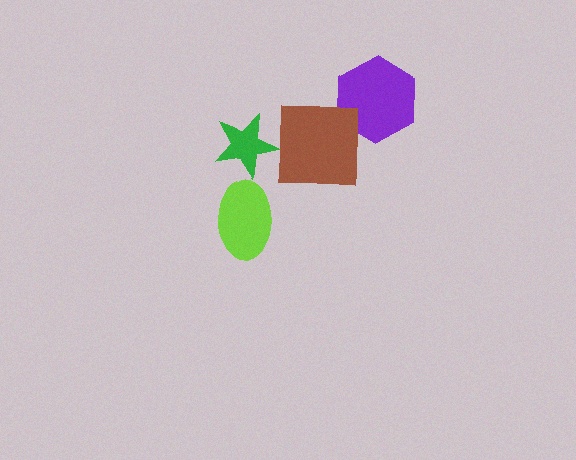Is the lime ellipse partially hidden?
No, no other shape covers it.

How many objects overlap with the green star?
0 objects overlap with the green star.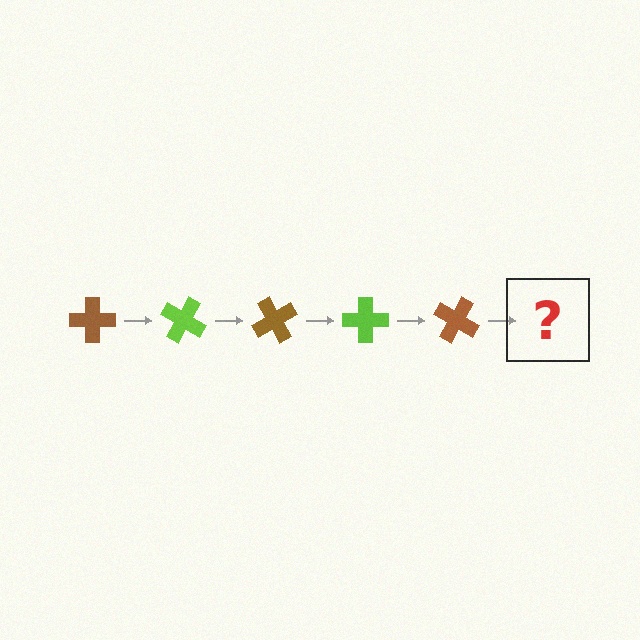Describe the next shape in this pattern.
It should be a lime cross, rotated 150 degrees from the start.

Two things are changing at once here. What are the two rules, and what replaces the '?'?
The two rules are that it rotates 30 degrees each step and the color cycles through brown and lime. The '?' should be a lime cross, rotated 150 degrees from the start.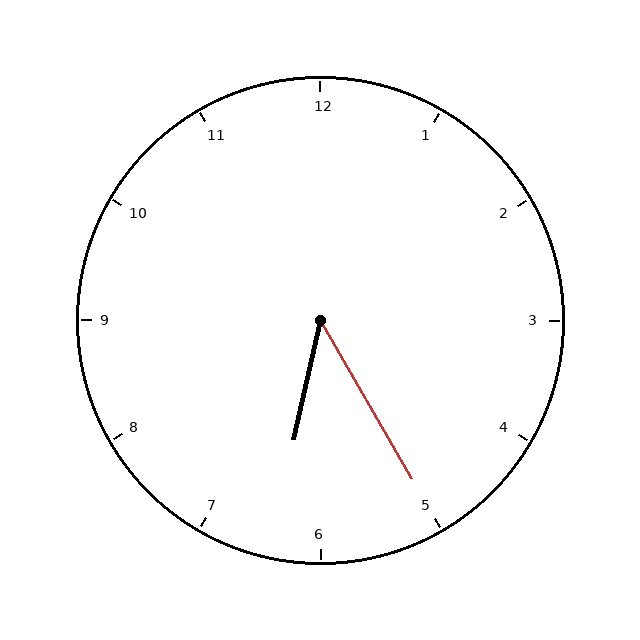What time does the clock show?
6:25.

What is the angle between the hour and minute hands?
Approximately 42 degrees.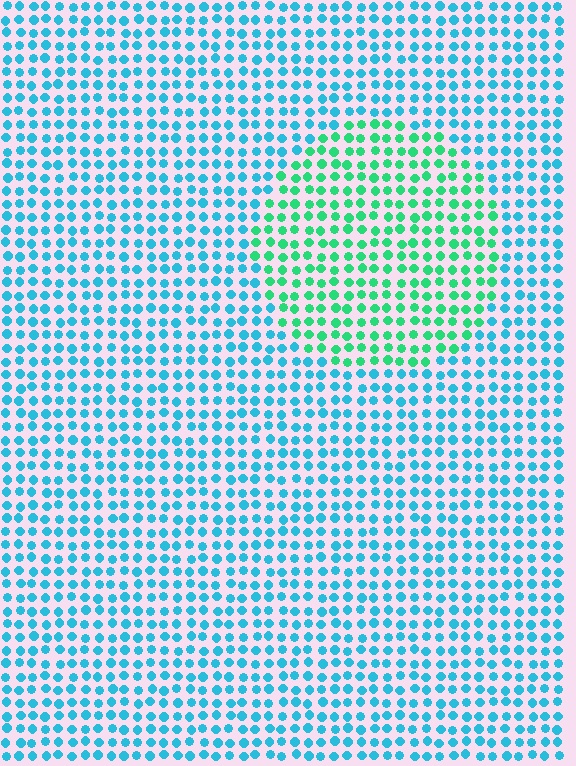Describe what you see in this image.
The image is filled with small cyan elements in a uniform arrangement. A circle-shaped region is visible where the elements are tinted to a slightly different hue, forming a subtle color boundary.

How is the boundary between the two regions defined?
The boundary is defined purely by a slight shift in hue (about 43 degrees). Spacing, size, and orientation are identical on both sides.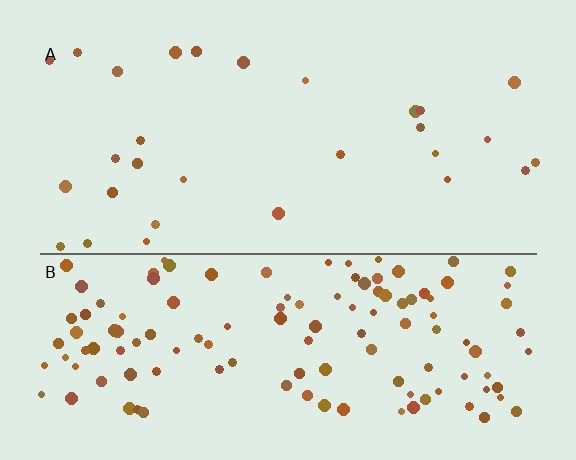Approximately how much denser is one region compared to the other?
Approximately 4.5× — region B over region A.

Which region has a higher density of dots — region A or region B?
B (the bottom).